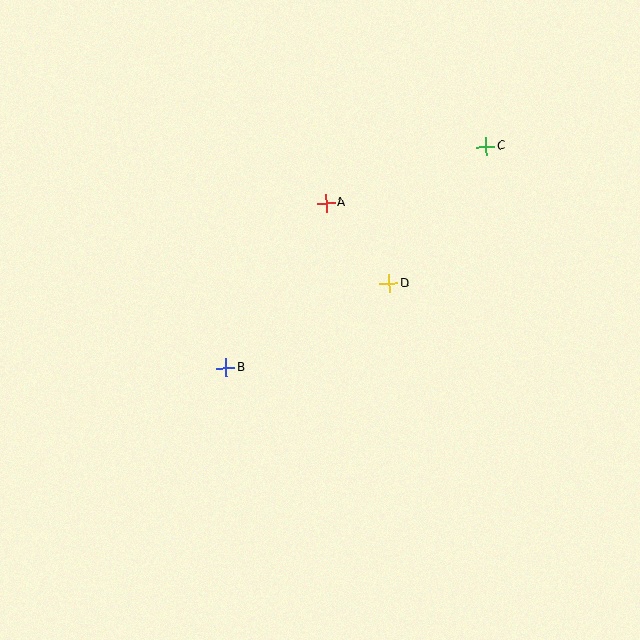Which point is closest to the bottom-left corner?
Point B is closest to the bottom-left corner.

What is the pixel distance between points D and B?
The distance between D and B is 184 pixels.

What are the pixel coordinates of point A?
Point A is at (326, 203).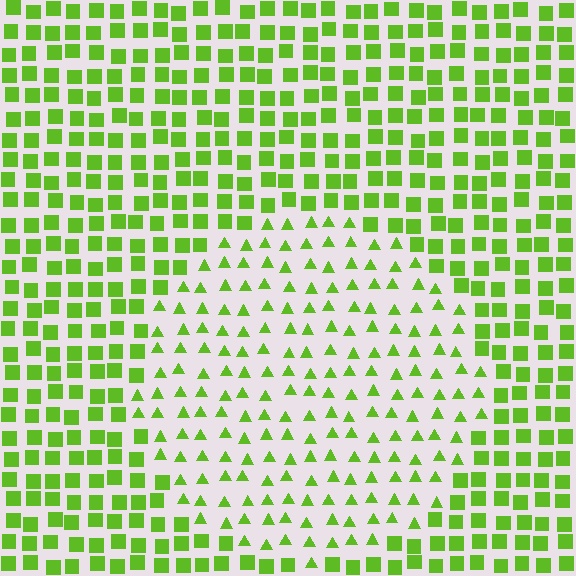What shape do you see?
I see a circle.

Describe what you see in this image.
The image is filled with small lime elements arranged in a uniform grid. A circle-shaped region contains triangles, while the surrounding area contains squares. The boundary is defined purely by the change in element shape.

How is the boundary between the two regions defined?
The boundary is defined by a change in element shape: triangles inside vs. squares outside. All elements share the same color and spacing.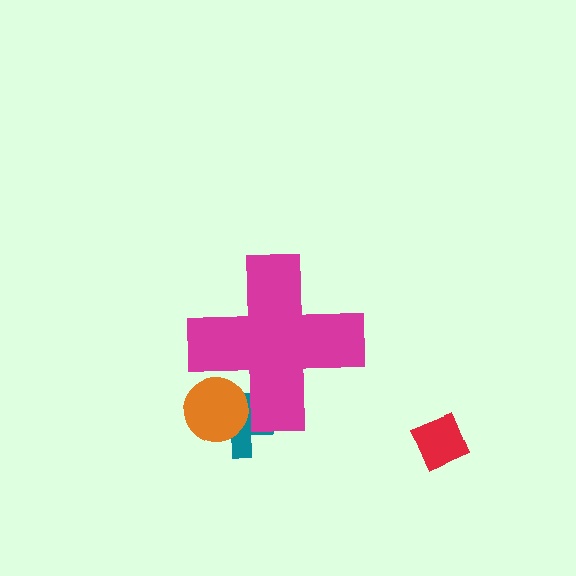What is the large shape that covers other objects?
A magenta cross.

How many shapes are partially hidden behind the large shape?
2 shapes are partially hidden.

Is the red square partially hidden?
No, the red square is fully visible.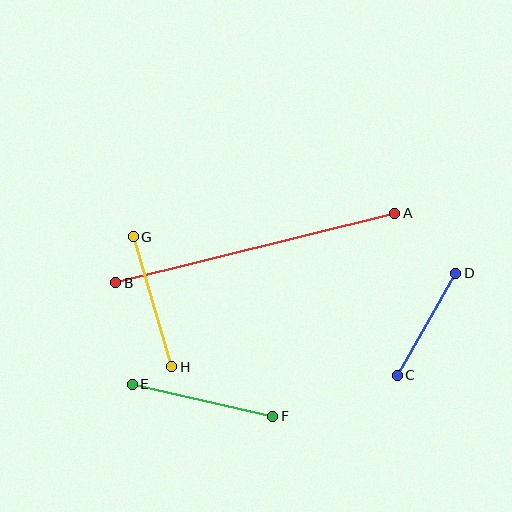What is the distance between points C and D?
The distance is approximately 118 pixels.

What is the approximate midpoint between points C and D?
The midpoint is at approximately (426, 324) pixels.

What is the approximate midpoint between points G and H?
The midpoint is at approximately (153, 302) pixels.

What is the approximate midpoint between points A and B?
The midpoint is at approximately (255, 248) pixels.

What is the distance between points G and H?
The distance is approximately 135 pixels.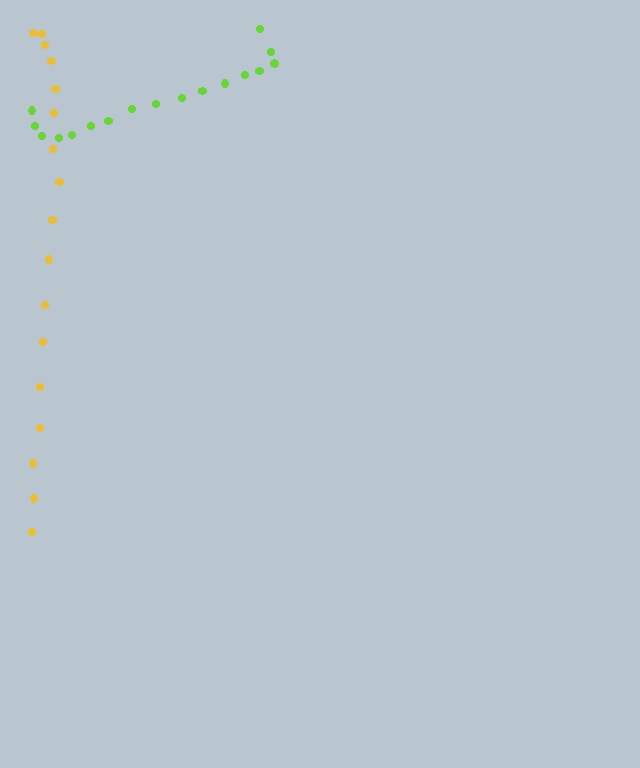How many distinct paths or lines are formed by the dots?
There are 2 distinct paths.